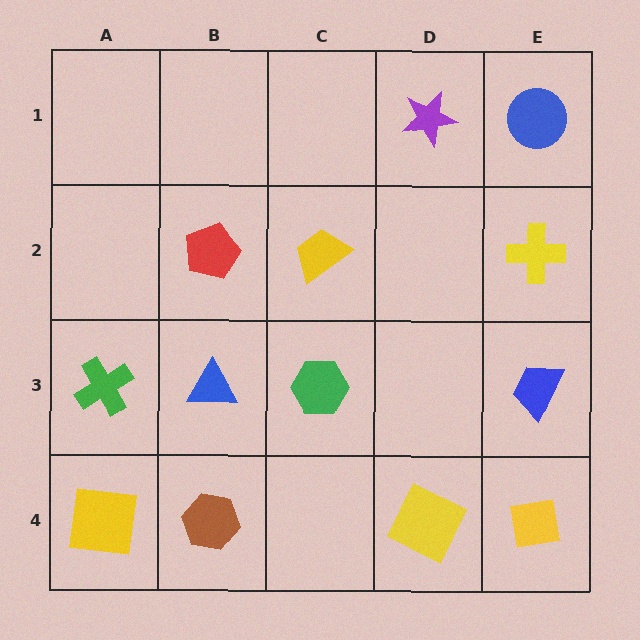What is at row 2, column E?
A yellow cross.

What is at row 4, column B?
A brown hexagon.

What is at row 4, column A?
A yellow square.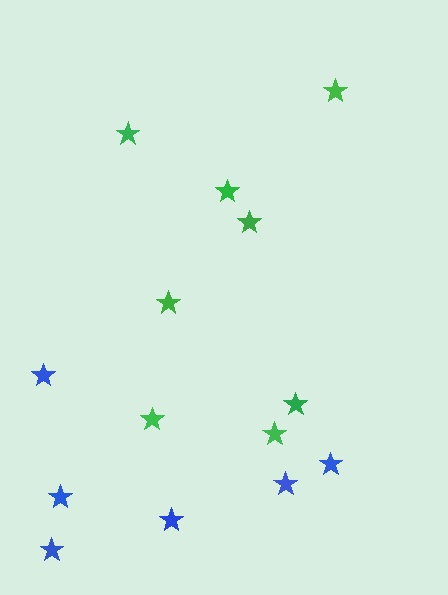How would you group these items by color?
There are 2 groups: one group of blue stars (6) and one group of green stars (8).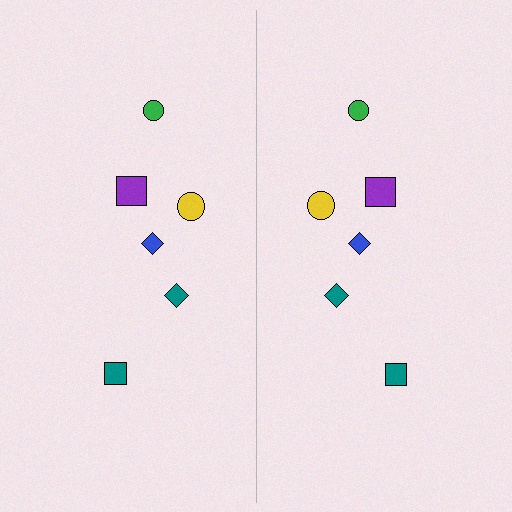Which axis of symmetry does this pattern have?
The pattern has a vertical axis of symmetry running through the center of the image.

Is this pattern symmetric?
Yes, this pattern has bilateral (reflection) symmetry.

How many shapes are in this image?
There are 12 shapes in this image.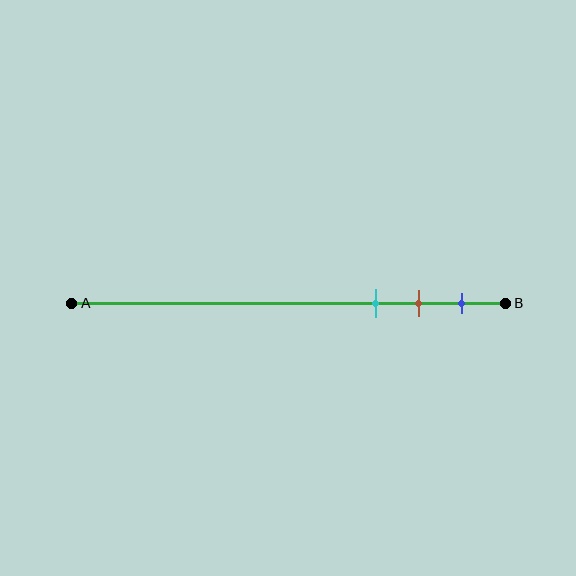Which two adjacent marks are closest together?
The brown and blue marks are the closest adjacent pair.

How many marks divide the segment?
There are 3 marks dividing the segment.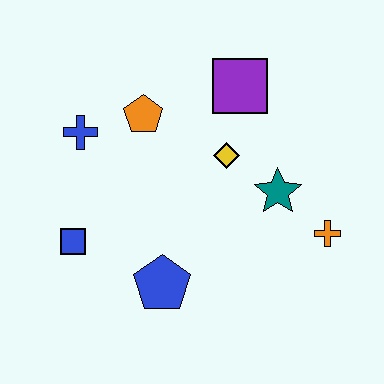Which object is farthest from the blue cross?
The orange cross is farthest from the blue cross.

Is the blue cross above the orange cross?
Yes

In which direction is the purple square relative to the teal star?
The purple square is above the teal star.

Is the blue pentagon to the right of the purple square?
No